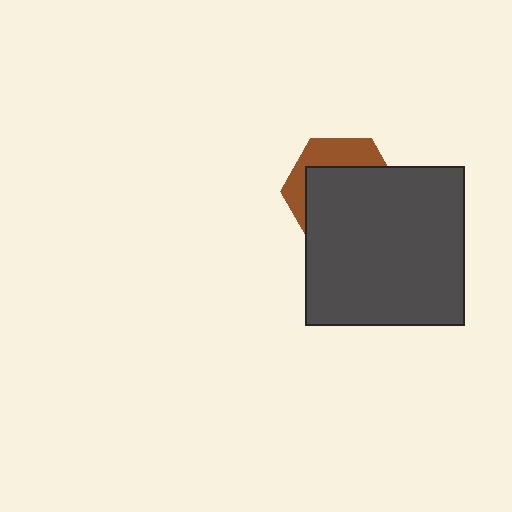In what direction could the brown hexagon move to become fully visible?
The brown hexagon could move up. That would shift it out from behind the dark gray square entirely.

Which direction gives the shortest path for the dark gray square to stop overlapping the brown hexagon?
Moving down gives the shortest separation.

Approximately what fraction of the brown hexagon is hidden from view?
Roughly 67% of the brown hexagon is hidden behind the dark gray square.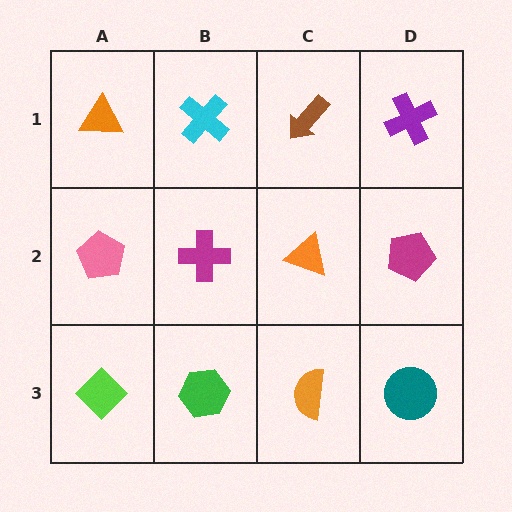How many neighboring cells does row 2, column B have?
4.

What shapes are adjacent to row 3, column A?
A pink pentagon (row 2, column A), a green hexagon (row 3, column B).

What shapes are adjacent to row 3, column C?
An orange triangle (row 2, column C), a green hexagon (row 3, column B), a teal circle (row 3, column D).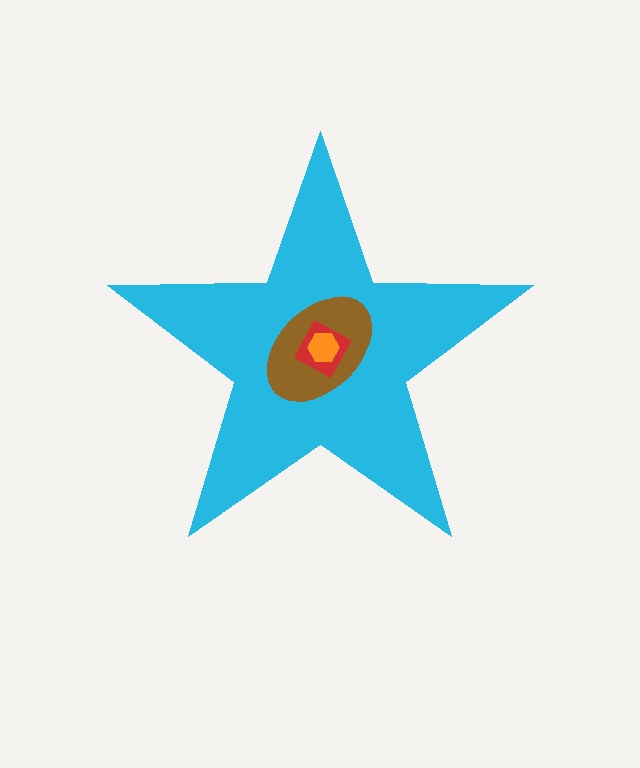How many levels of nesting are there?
4.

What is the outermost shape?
The cyan star.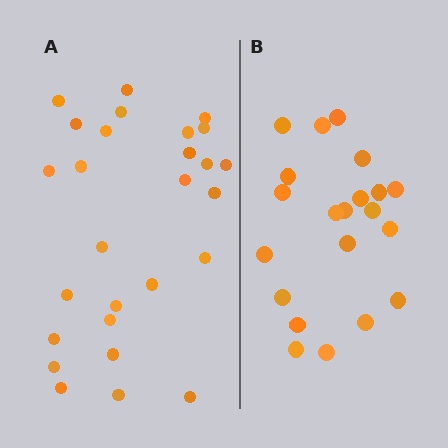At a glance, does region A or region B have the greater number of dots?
Region A (the left region) has more dots.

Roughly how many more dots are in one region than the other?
Region A has about 6 more dots than region B.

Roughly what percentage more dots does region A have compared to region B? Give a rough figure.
About 30% more.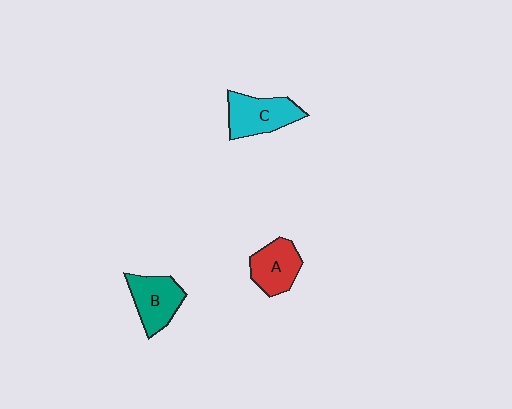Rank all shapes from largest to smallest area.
From largest to smallest: C (cyan), B (teal), A (red).